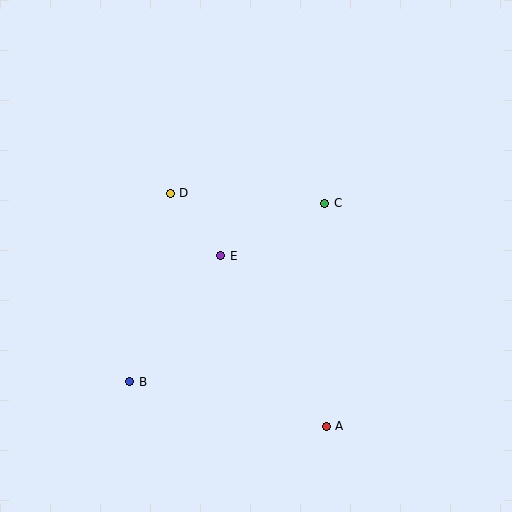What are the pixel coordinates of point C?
Point C is at (325, 203).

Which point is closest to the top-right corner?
Point C is closest to the top-right corner.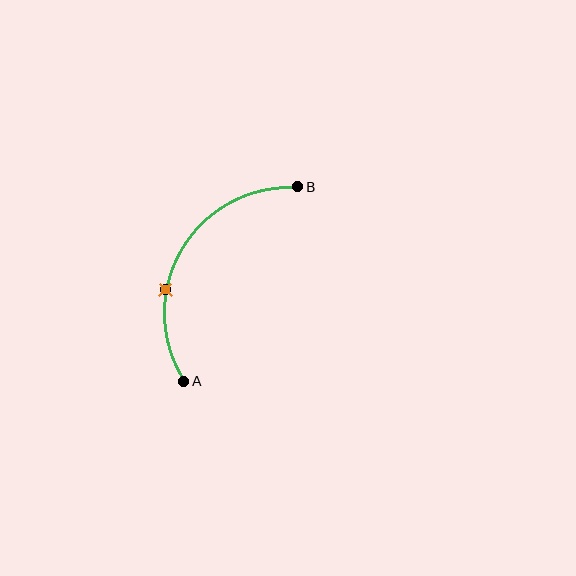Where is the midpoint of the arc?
The arc midpoint is the point on the curve farthest from the straight line joining A and B. It sits to the left of that line.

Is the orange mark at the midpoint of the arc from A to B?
No. The orange mark lies on the arc but is closer to endpoint A. The arc midpoint would be at the point on the curve equidistant along the arc from both A and B.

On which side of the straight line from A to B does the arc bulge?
The arc bulges to the left of the straight line connecting A and B.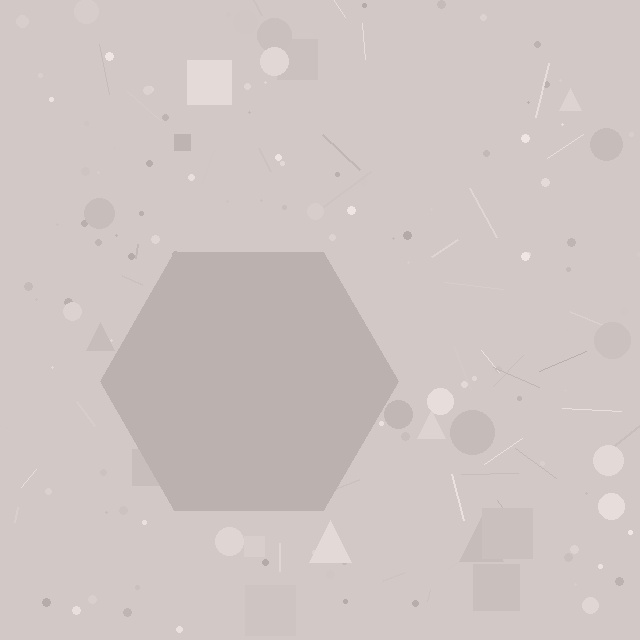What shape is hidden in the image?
A hexagon is hidden in the image.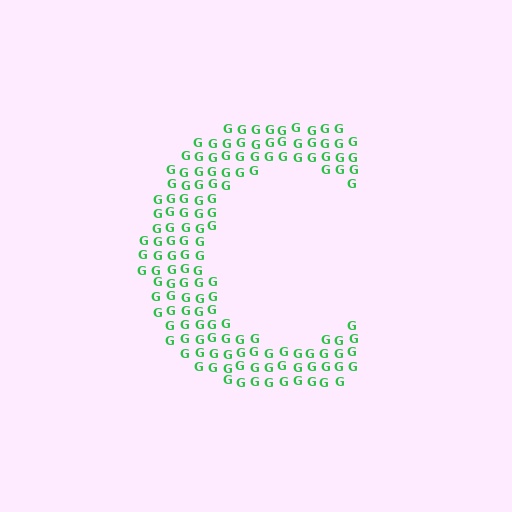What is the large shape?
The large shape is the letter C.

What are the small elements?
The small elements are letter G's.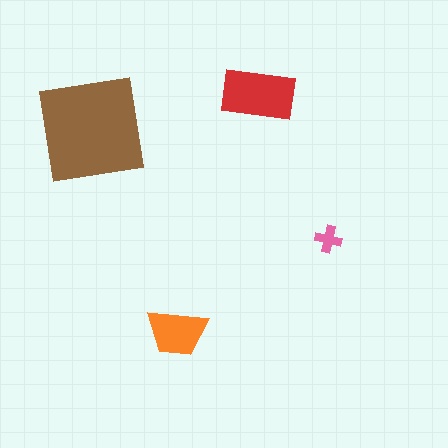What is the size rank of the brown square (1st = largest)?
1st.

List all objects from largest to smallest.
The brown square, the red rectangle, the orange trapezoid, the pink cross.